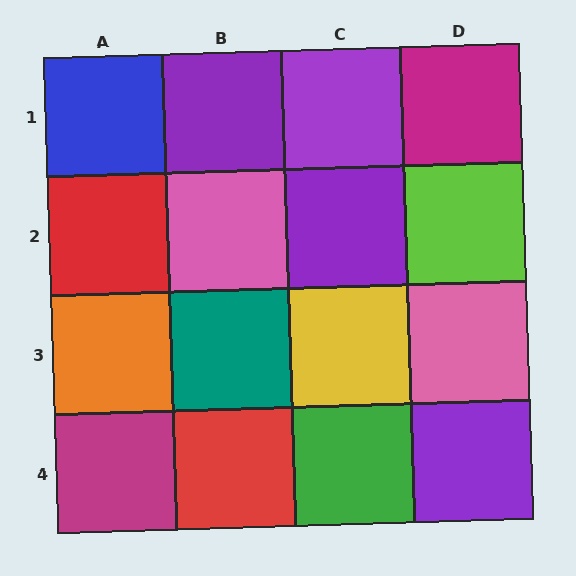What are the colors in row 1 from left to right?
Blue, purple, purple, magenta.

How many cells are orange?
1 cell is orange.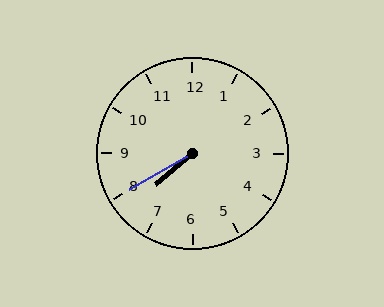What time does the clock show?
7:40.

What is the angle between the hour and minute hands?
Approximately 10 degrees.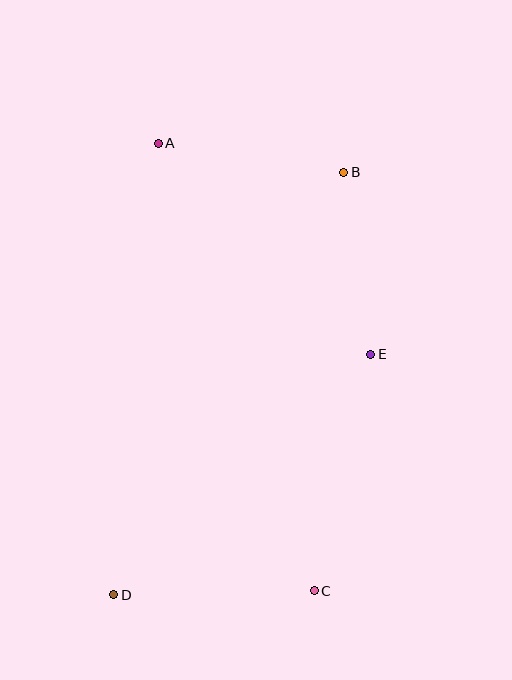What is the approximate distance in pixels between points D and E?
The distance between D and E is approximately 352 pixels.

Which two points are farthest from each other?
Points B and D are farthest from each other.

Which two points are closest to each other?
Points B and E are closest to each other.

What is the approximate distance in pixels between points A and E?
The distance between A and E is approximately 300 pixels.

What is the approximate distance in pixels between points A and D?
The distance between A and D is approximately 454 pixels.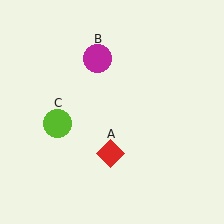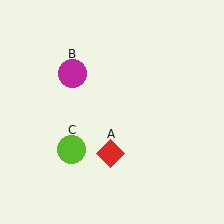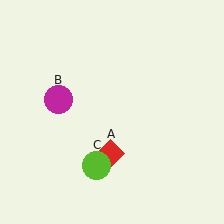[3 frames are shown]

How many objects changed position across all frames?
2 objects changed position: magenta circle (object B), lime circle (object C).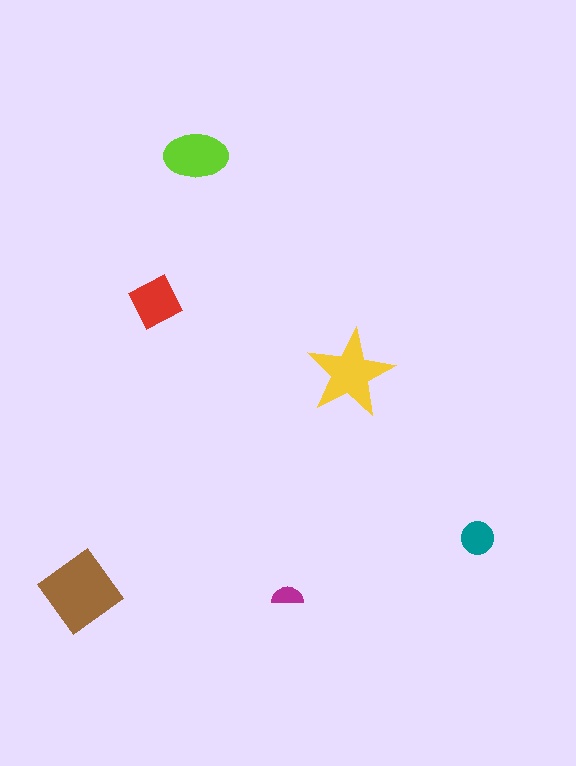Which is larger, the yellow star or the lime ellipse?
The yellow star.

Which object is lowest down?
The magenta semicircle is bottommost.